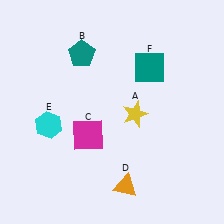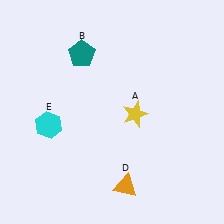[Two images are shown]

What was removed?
The teal square (F), the magenta square (C) were removed in Image 2.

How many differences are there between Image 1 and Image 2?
There are 2 differences between the two images.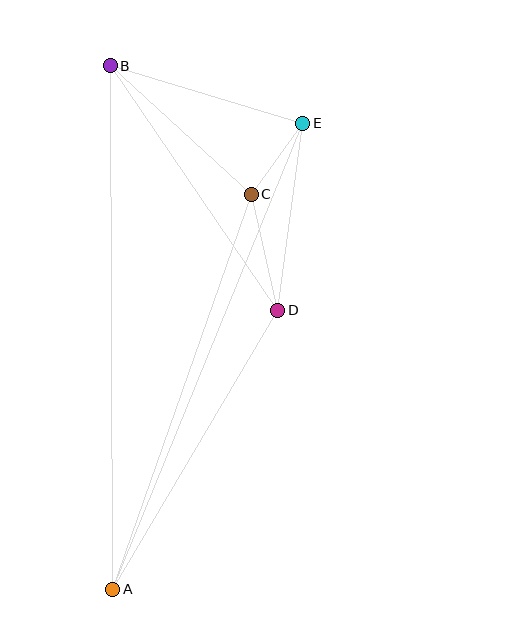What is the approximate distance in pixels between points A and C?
The distance between A and C is approximately 419 pixels.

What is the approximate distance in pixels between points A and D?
The distance between A and D is approximately 324 pixels.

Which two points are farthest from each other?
Points A and B are farthest from each other.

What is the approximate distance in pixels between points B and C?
The distance between B and C is approximately 191 pixels.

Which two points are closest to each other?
Points C and E are closest to each other.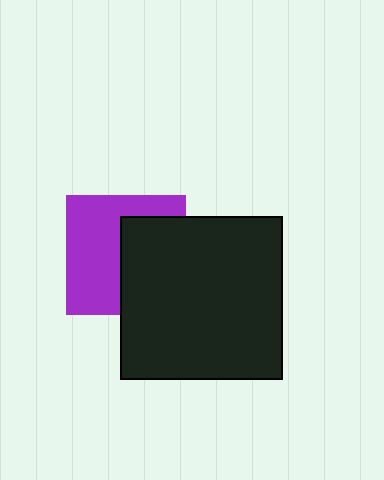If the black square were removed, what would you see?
You would see the complete purple square.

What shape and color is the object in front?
The object in front is a black square.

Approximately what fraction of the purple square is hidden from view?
Roughly 46% of the purple square is hidden behind the black square.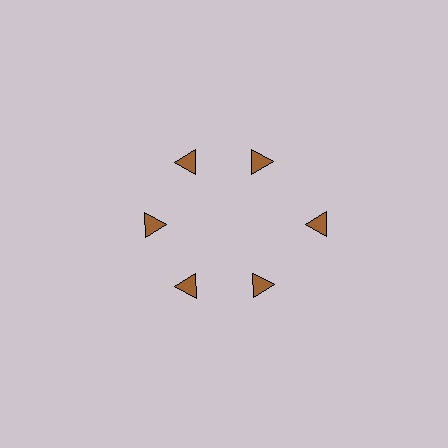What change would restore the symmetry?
The symmetry would be restored by moving it inward, back onto the ring so that all 6 triangles sit at equal angles and equal distance from the center.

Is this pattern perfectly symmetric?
No. The 6 brown triangles are arranged in a ring, but one element near the 3 o'clock position is pushed outward from the center, breaking the 6-fold rotational symmetry.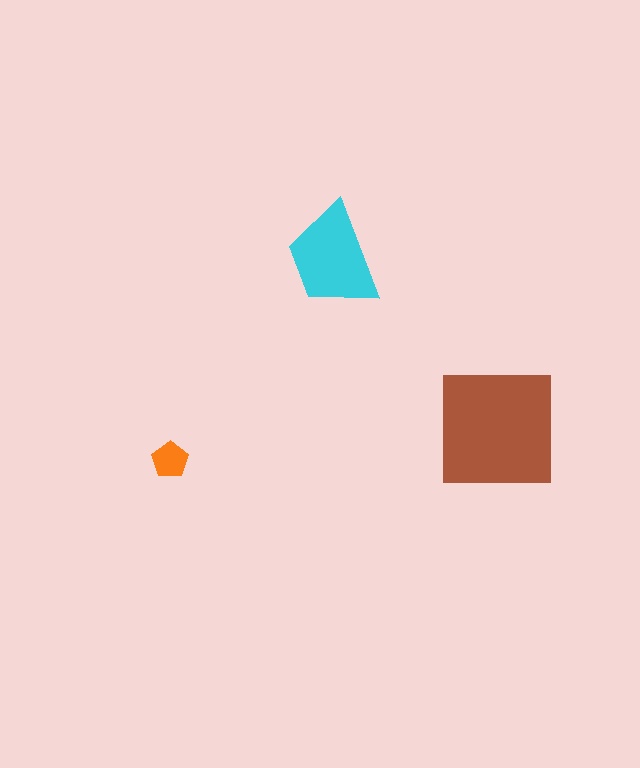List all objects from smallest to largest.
The orange pentagon, the cyan trapezoid, the brown square.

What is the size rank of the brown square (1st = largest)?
1st.